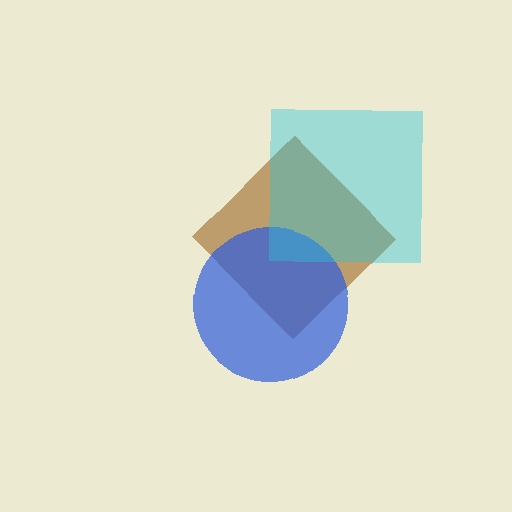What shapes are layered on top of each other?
The layered shapes are: a brown diamond, a blue circle, a cyan square.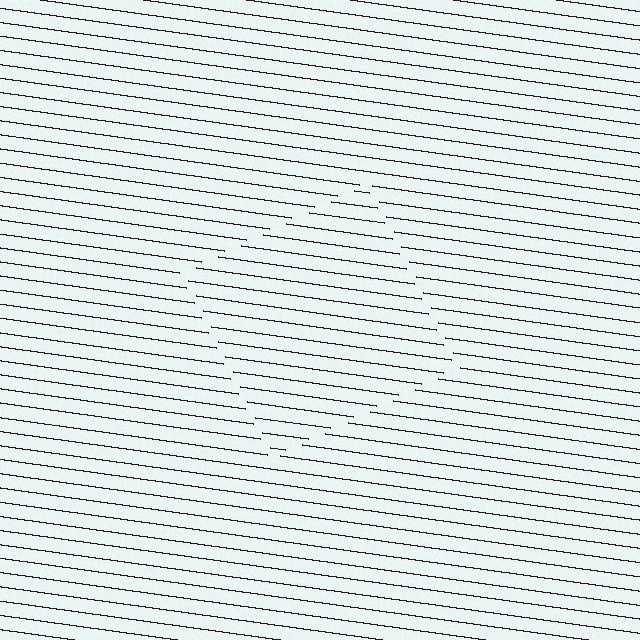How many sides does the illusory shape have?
4 sides — the line-ends trace a square.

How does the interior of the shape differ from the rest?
The interior of the shape contains the same grating, shifted by half a period — the contour is defined by the phase discontinuity where line-ends from the inner and outer gratings abut.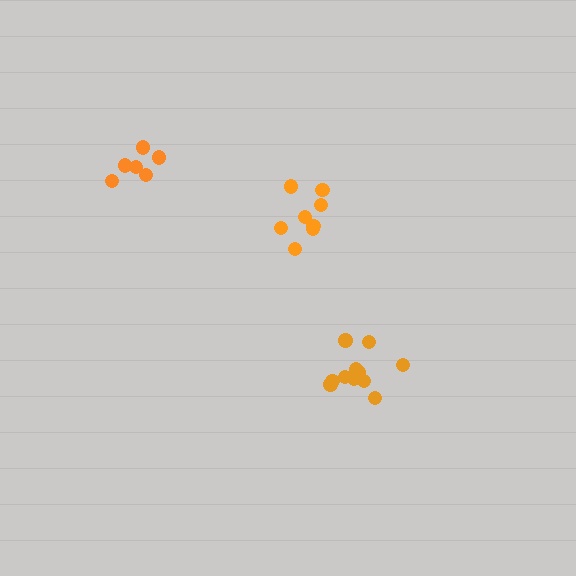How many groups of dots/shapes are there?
There are 3 groups.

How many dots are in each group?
Group 1: 8 dots, Group 2: 11 dots, Group 3: 6 dots (25 total).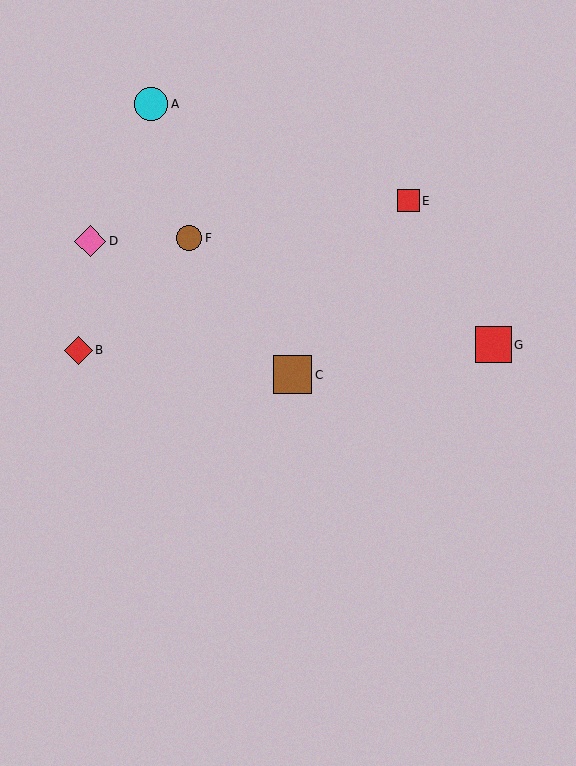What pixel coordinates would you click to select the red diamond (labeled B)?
Click at (78, 350) to select the red diamond B.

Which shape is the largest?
The brown square (labeled C) is the largest.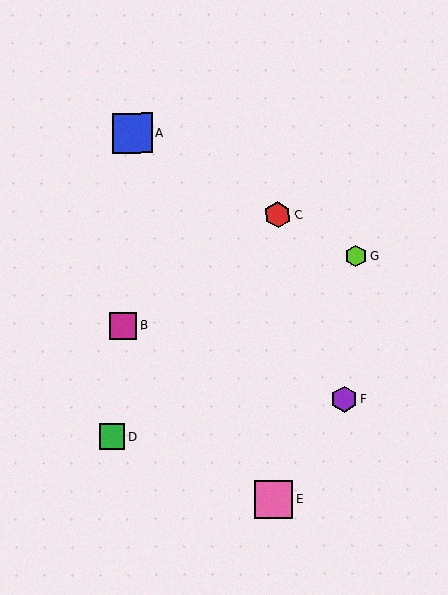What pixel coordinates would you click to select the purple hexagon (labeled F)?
Click at (344, 399) to select the purple hexagon F.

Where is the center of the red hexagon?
The center of the red hexagon is at (278, 214).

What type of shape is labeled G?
Shape G is a lime hexagon.